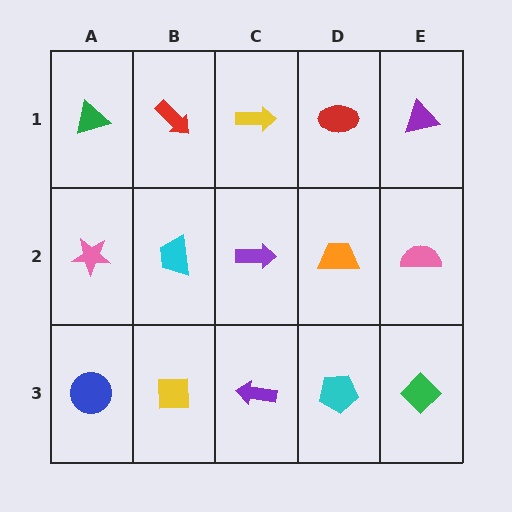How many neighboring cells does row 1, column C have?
3.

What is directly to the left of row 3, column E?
A cyan pentagon.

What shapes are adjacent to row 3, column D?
An orange trapezoid (row 2, column D), a purple arrow (row 3, column C), a green diamond (row 3, column E).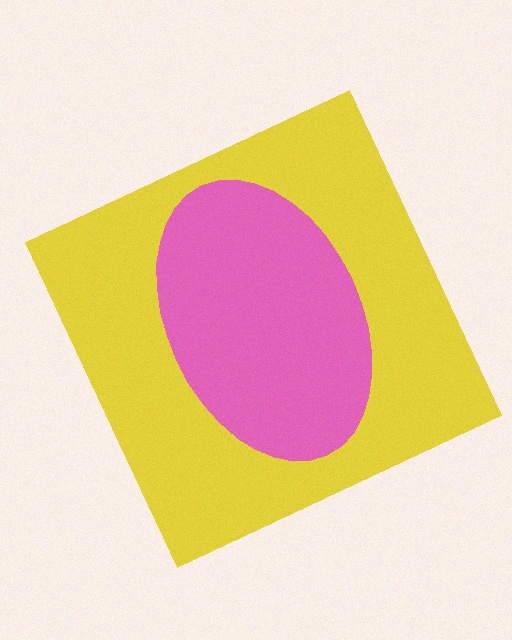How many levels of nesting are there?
2.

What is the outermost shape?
The yellow square.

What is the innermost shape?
The pink ellipse.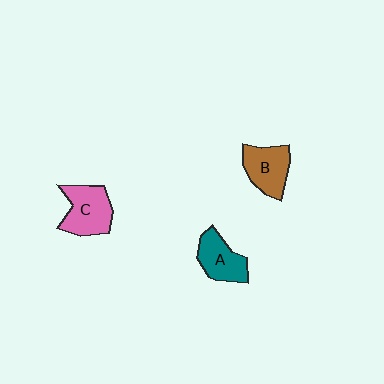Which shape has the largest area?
Shape C (pink).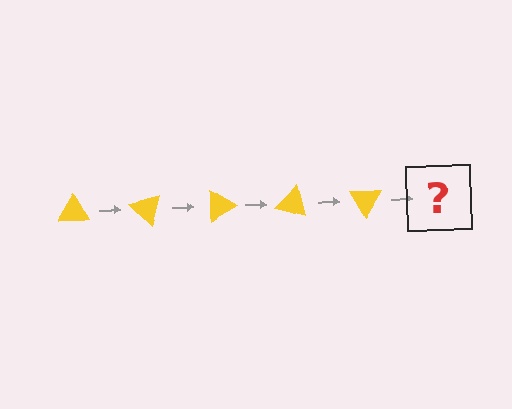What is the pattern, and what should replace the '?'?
The pattern is that the triangle rotates 45 degrees each step. The '?' should be a yellow triangle rotated 225 degrees.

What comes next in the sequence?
The next element should be a yellow triangle rotated 225 degrees.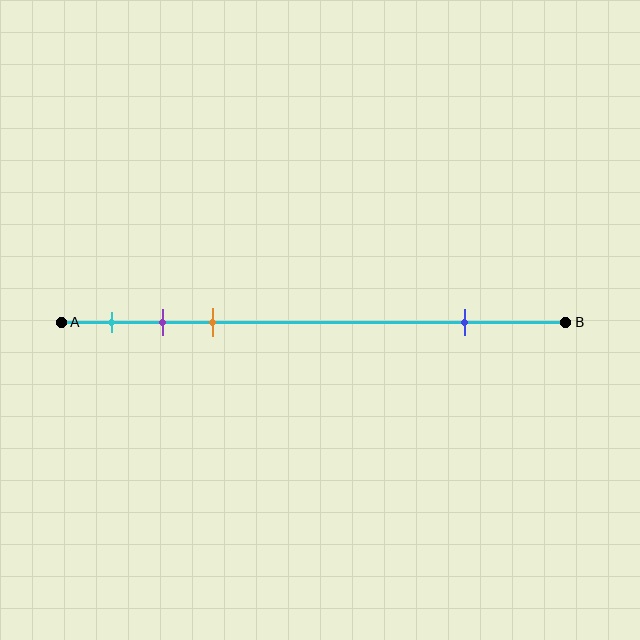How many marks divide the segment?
There are 4 marks dividing the segment.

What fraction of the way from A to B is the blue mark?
The blue mark is approximately 80% (0.8) of the way from A to B.